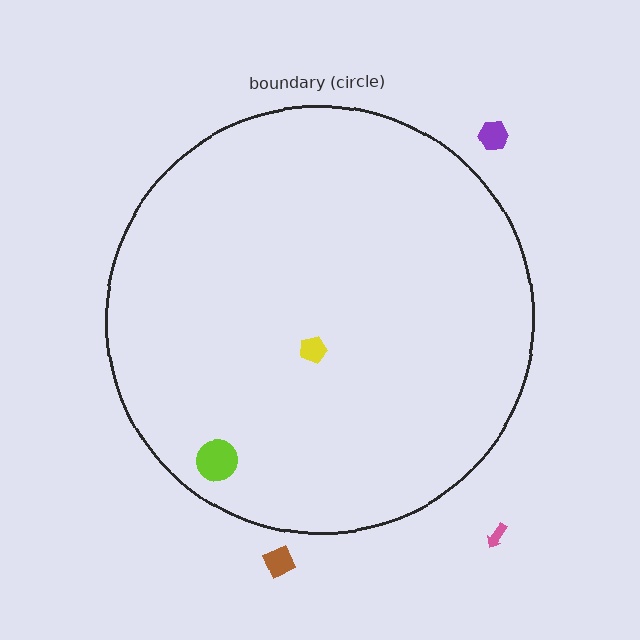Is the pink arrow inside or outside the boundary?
Outside.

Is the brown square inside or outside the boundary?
Outside.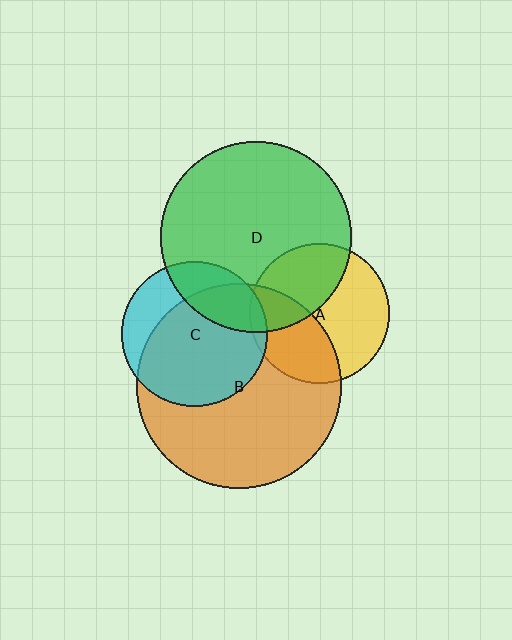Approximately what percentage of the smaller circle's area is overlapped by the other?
Approximately 5%.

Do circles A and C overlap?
Yes.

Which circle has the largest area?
Circle B (orange).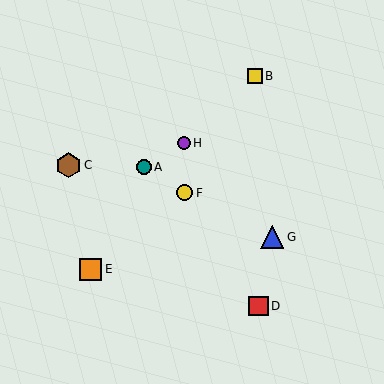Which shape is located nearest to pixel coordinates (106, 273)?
The orange square (labeled E) at (91, 269) is nearest to that location.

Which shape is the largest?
The brown hexagon (labeled C) is the largest.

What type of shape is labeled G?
Shape G is a blue triangle.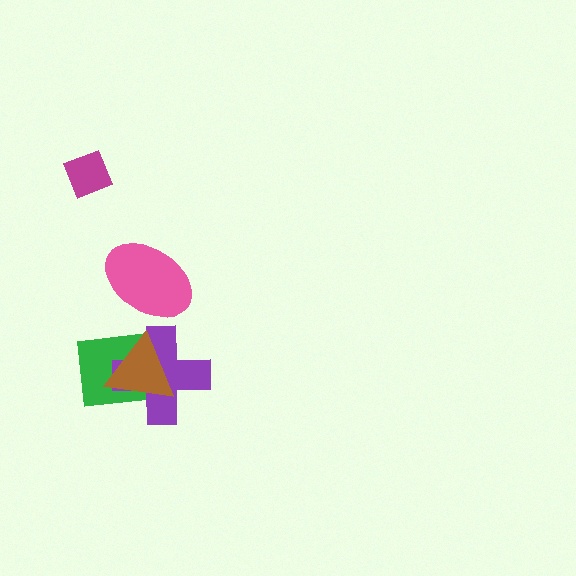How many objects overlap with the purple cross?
2 objects overlap with the purple cross.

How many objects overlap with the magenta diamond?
0 objects overlap with the magenta diamond.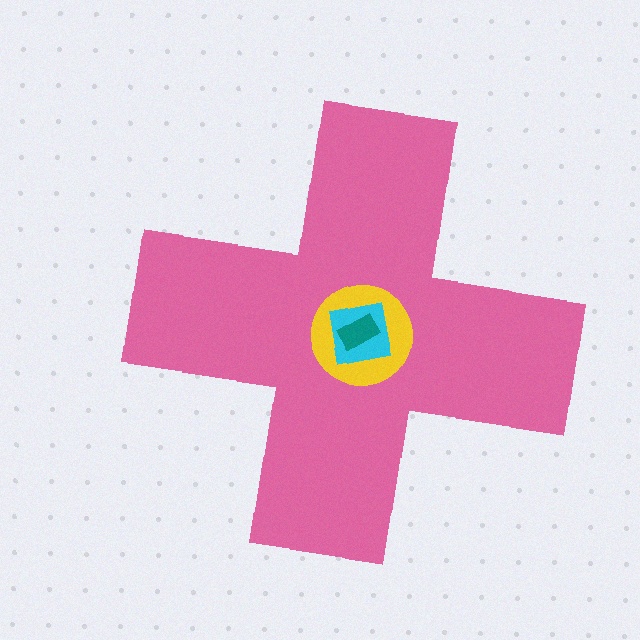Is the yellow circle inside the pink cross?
Yes.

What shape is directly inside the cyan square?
The teal rectangle.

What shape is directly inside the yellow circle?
The cyan square.